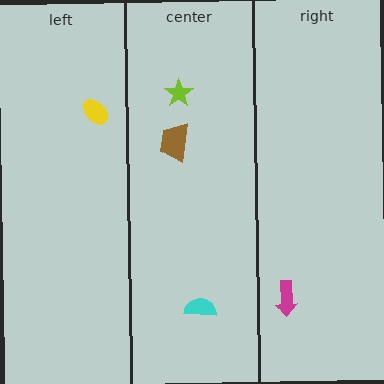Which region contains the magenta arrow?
The right region.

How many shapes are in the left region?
1.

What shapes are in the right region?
The magenta arrow.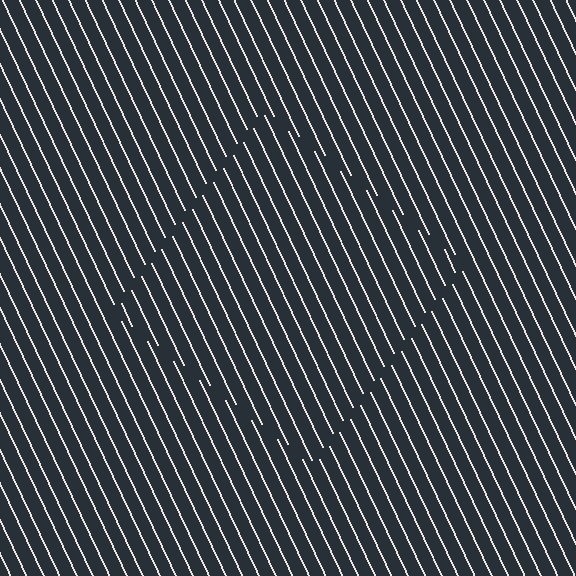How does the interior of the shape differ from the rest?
The interior of the shape contains the same grating, shifted by half a period — the contour is defined by the phase discontinuity where line-ends from the inner and outer gratings abut.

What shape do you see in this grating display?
An illusory square. The interior of the shape contains the same grating, shifted by half a period — the contour is defined by the phase discontinuity where line-ends from the inner and outer gratings abut.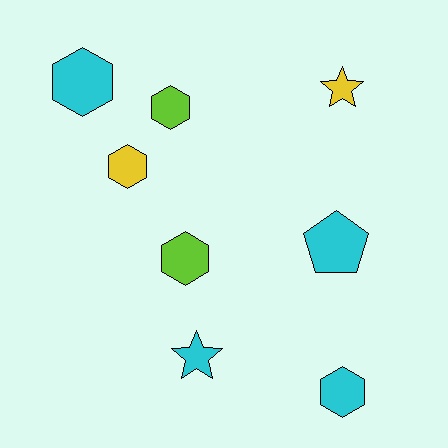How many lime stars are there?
There are no lime stars.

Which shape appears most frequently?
Hexagon, with 5 objects.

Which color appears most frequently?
Cyan, with 4 objects.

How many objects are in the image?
There are 8 objects.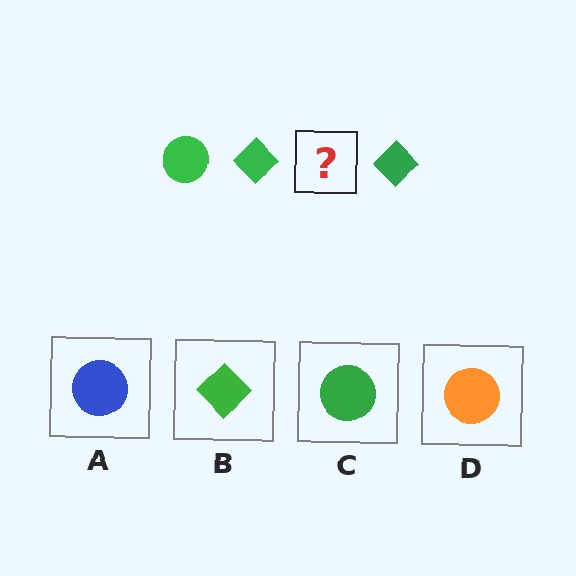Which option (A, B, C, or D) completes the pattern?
C.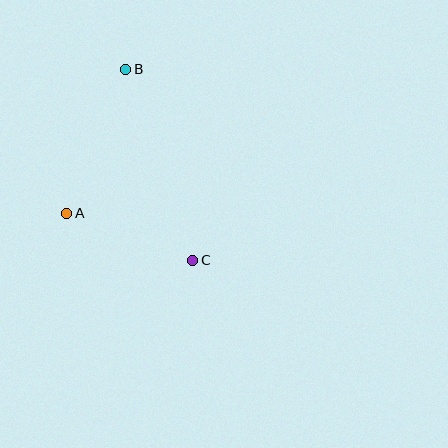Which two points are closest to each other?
Points A and C are closest to each other.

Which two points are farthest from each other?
Points B and C are farthest from each other.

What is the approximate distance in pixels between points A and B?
The distance between A and B is approximately 156 pixels.